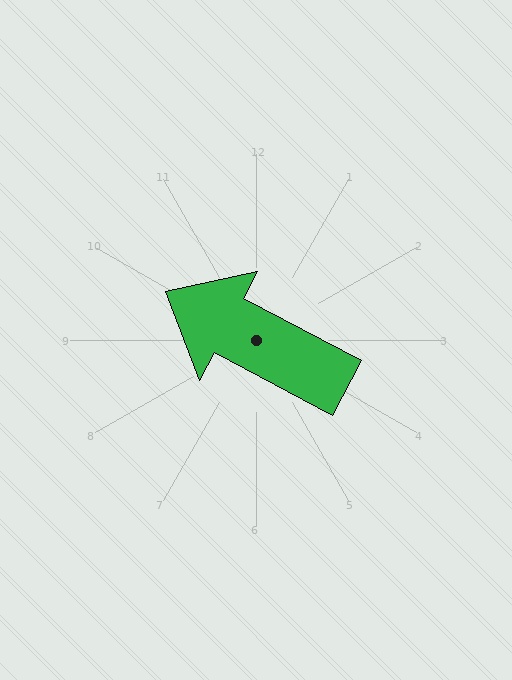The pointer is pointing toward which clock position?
Roughly 10 o'clock.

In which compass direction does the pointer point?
Northwest.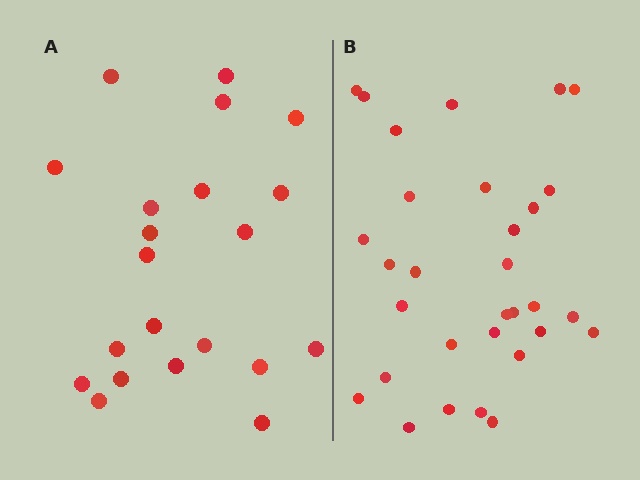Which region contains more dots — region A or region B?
Region B (the right region) has more dots.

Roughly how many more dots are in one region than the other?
Region B has roughly 10 or so more dots than region A.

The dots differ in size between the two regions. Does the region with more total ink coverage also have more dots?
No. Region A has more total ink coverage because its dots are larger, but region B actually contains more individual dots. Total area can be misleading — the number of items is what matters here.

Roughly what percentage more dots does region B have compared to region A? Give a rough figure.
About 50% more.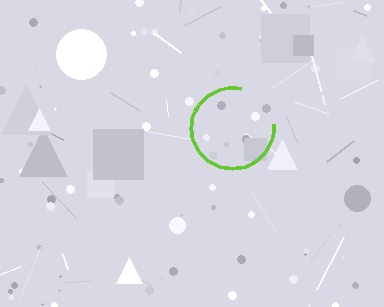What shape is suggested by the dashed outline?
The dashed outline suggests a circle.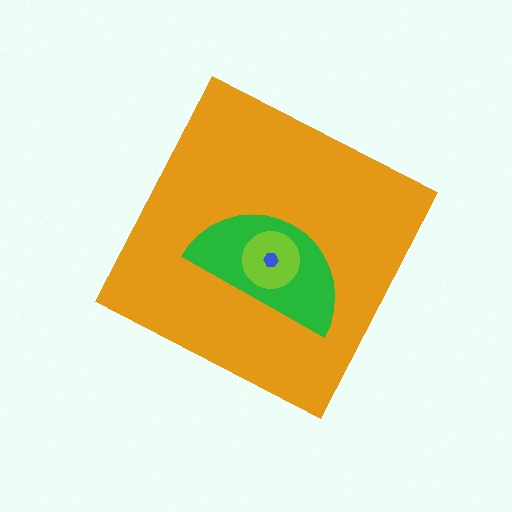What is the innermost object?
The blue hexagon.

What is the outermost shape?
The orange diamond.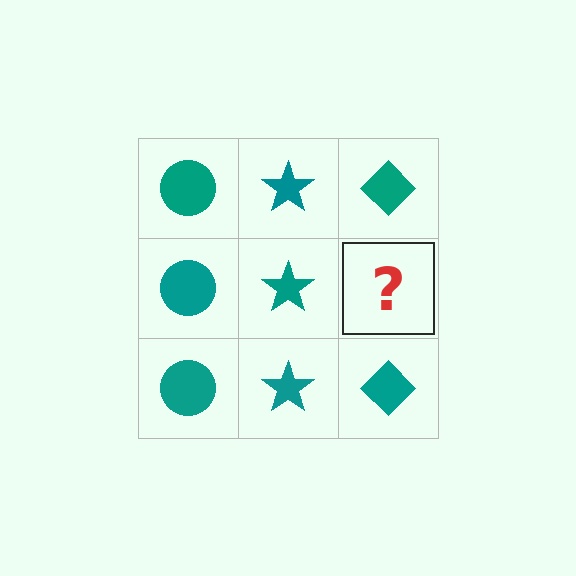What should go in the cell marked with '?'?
The missing cell should contain a teal diamond.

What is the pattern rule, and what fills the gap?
The rule is that each column has a consistent shape. The gap should be filled with a teal diamond.